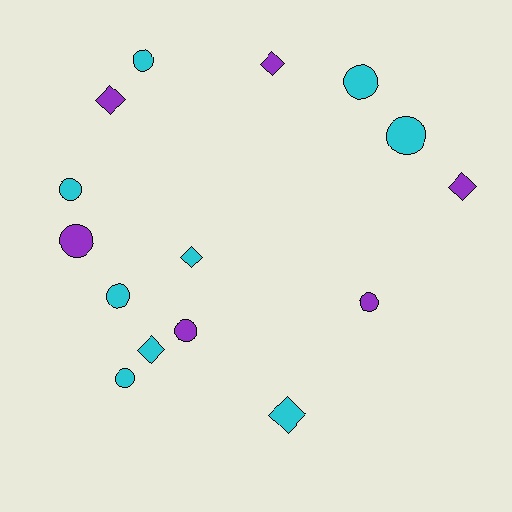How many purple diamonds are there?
There are 3 purple diamonds.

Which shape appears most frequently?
Circle, with 9 objects.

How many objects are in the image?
There are 15 objects.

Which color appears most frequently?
Cyan, with 9 objects.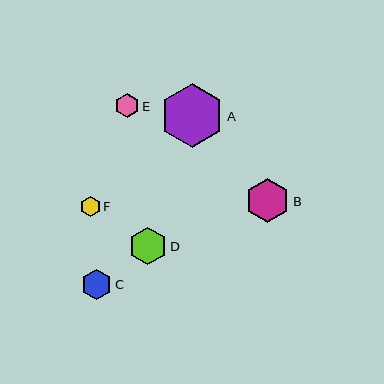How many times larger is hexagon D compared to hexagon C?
Hexagon D is approximately 1.2 times the size of hexagon C.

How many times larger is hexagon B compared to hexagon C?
Hexagon B is approximately 1.4 times the size of hexagon C.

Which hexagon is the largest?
Hexagon A is the largest with a size of approximately 64 pixels.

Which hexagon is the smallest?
Hexagon F is the smallest with a size of approximately 21 pixels.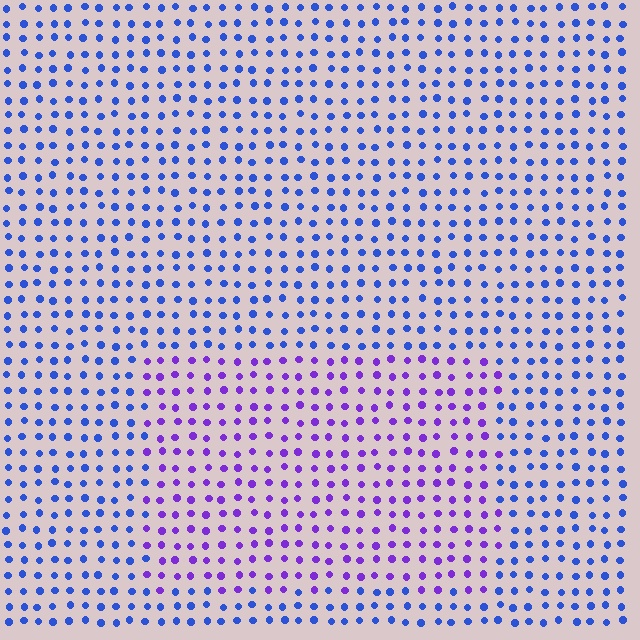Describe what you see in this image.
The image is filled with small blue elements in a uniform arrangement. A rectangle-shaped region is visible where the elements are tinted to a slightly different hue, forming a subtle color boundary.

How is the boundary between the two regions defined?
The boundary is defined purely by a slight shift in hue (about 43 degrees). Spacing, size, and orientation are identical on both sides.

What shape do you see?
I see a rectangle.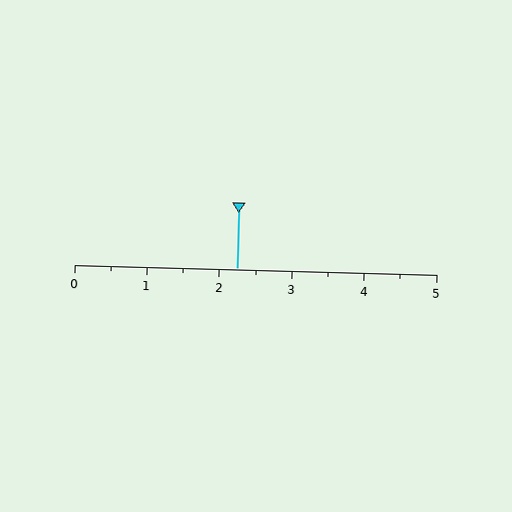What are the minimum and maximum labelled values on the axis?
The axis runs from 0 to 5.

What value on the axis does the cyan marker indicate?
The marker indicates approximately 2.2.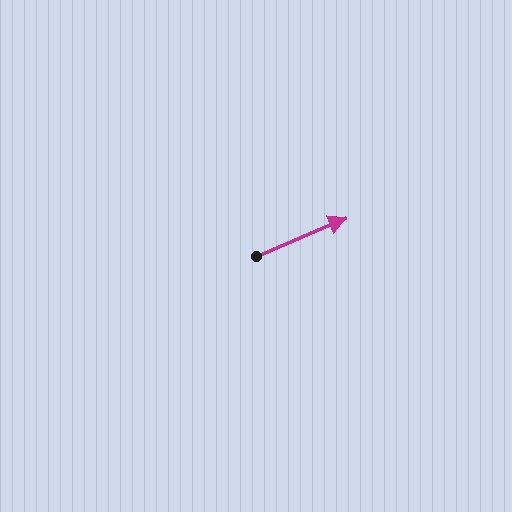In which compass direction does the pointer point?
Northeast.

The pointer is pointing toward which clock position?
Roughly 2 o'clock.